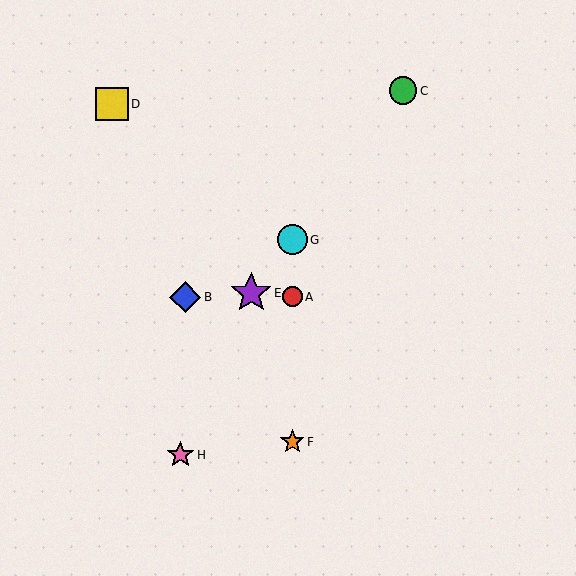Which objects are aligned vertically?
Objects A, F, G are aligned vertically.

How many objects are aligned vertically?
3 objects (A, F, G) are aligned vertically.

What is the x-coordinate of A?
Object A is at x≈292.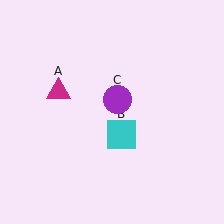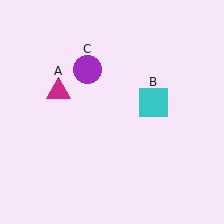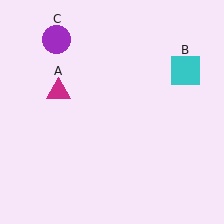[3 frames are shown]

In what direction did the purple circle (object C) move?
The purple circle (object C) moved up and to the left.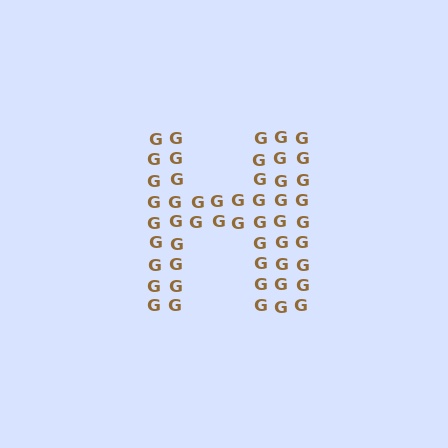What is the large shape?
The large shape is the letter H.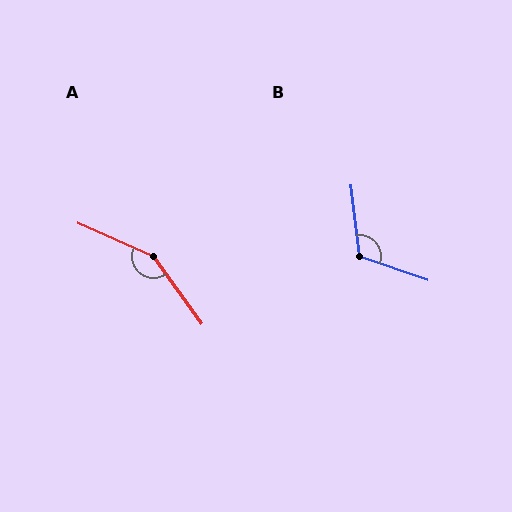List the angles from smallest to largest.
B (115°), A (149°).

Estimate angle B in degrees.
Approximately 115 degrees.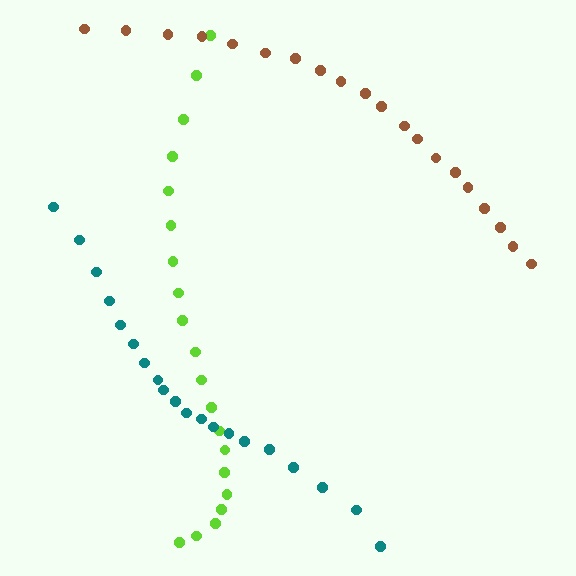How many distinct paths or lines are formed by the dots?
There are 3 distinct paths.